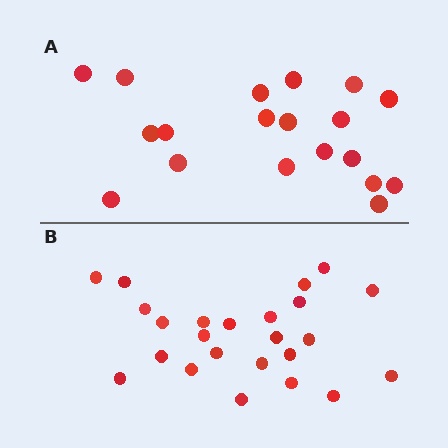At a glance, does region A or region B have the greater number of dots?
Region B (the bottom region) has more dots.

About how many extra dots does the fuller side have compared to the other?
Region B has about 5 more dots than region A.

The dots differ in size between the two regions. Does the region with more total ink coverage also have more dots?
No. Region A has more total ink coverage because its dots are larger, but region B actually contains more individual dots. Total area can be misleading — the number of items is what matters here.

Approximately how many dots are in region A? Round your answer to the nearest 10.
About 20 dots. (The exact count is 19, which rounds to 20.)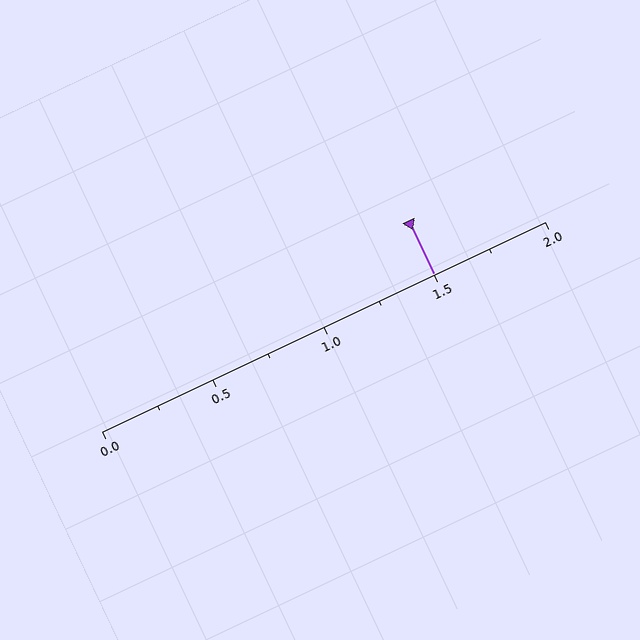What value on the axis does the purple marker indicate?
The marker indicates approximately 1.5.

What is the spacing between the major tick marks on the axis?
The major ticks are spaced 0.5 apart.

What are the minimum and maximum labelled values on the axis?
The axis runs from 0.0 to 2.0.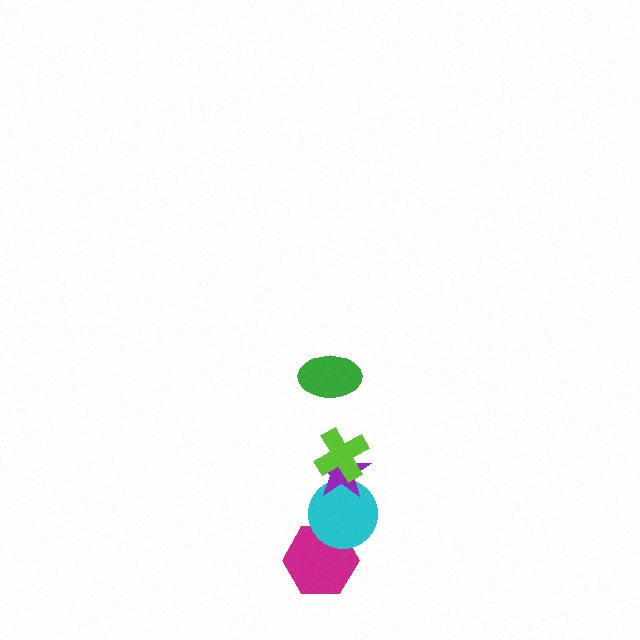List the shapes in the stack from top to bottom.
From top to bottom: the green ellipse, the lime cross, the purple star, the cyan circle, the magenta hexagon.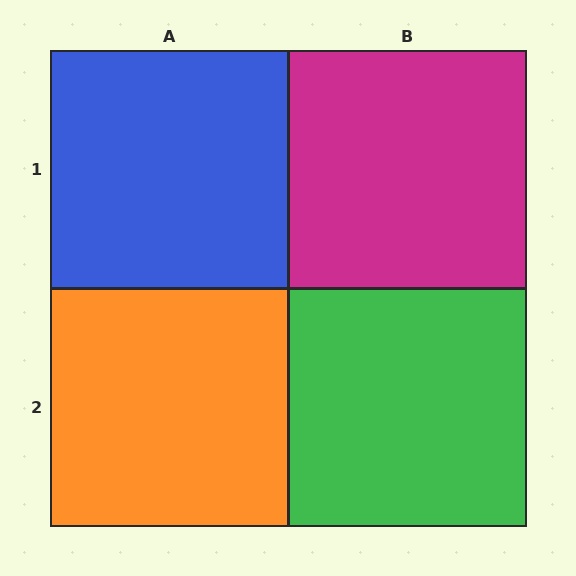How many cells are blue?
1 cell is blue.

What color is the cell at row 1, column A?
Blue.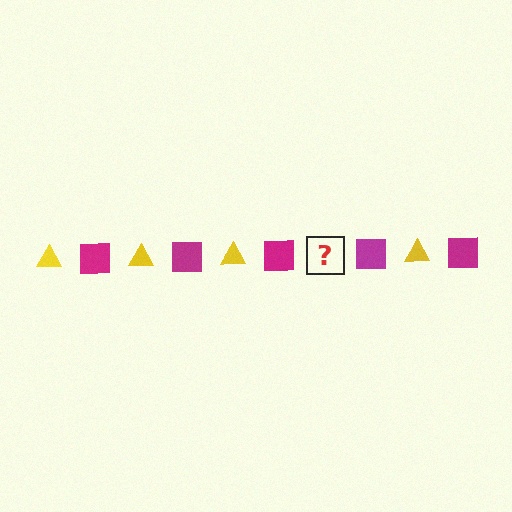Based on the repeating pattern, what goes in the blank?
The blank should be a yellow triangle.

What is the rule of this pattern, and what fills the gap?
The rule is that the pattern alternates between yellow triangle and magenta square. The gap should be filled with a yellow triangle.